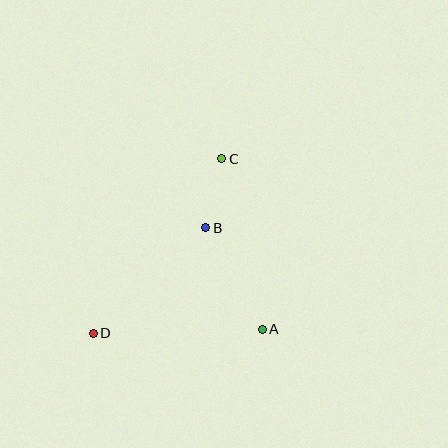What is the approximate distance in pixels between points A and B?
The distance between A and B is approximately 116 pixels.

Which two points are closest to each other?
Points B and C are closest to each other.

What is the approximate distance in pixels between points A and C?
The distance between A and C is approximately 175 pixels.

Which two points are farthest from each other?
Points C and D are farthest from each other.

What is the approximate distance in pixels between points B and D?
The distance between B and D is approximately 154 pixels.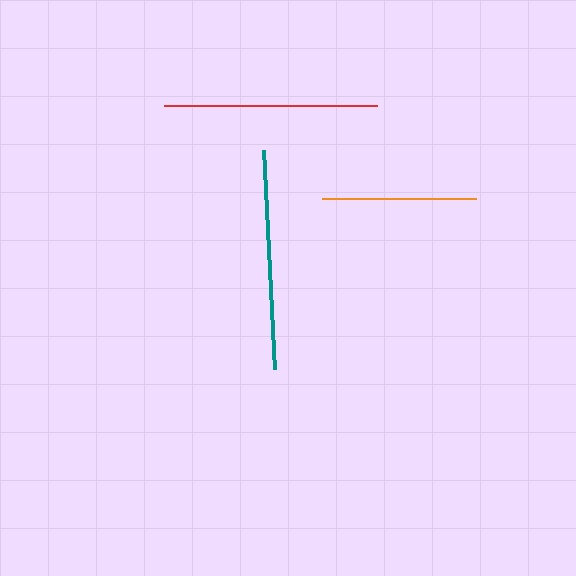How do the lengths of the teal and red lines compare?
The teal and red lines are approximately the same length.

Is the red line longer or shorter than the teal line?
The teal line is longer than the red line.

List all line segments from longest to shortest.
From longest to shortest: teal, red, orange.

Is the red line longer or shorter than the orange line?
The red line is longer than the orange line.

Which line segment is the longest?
The teal line is the longest at approximately 220 pixels.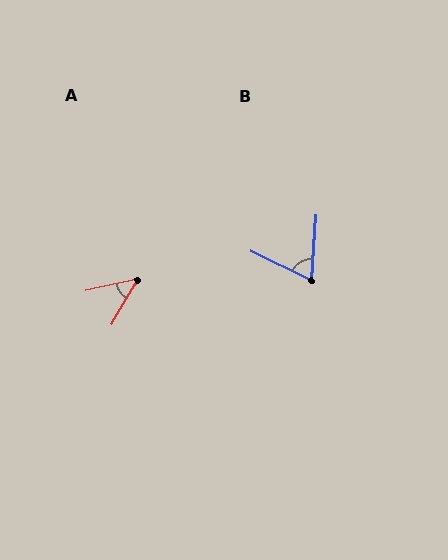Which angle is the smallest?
A, at approximately 48 degrees.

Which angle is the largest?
B, at approximately 68 degrees.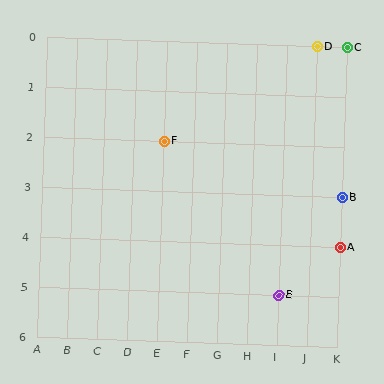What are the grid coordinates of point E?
Point E is at grid coordinates (I, 5).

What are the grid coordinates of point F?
Point F is at grid coordinates (E, 2).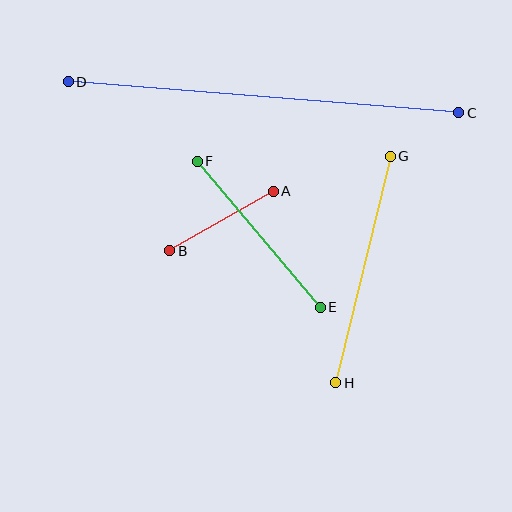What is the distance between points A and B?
The distance is approximately 120 pixels.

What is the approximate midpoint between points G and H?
The midpoint is at approximately (363, 269) pixels.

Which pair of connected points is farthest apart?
Points C and D are farthest apart.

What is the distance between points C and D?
The distance is approximately 392 pixels.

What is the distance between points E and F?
The distance is approximately 191 pixels.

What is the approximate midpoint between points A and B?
The midpoint is at approximately (222, 221) pixels.